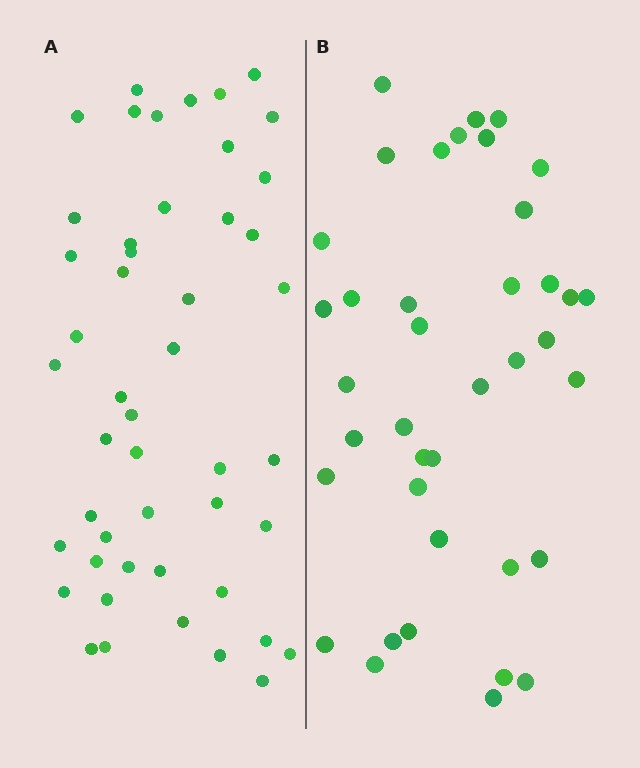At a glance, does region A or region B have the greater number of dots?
Region A (the left region) has more dots.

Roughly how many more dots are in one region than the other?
Region A has roughly 8 or so more dots than region B.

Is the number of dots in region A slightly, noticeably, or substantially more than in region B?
Region A has only slightly more — the two regions are fairly close. The ratio is roughly 1.2 to 1.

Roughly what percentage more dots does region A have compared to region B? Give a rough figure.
About 25% more.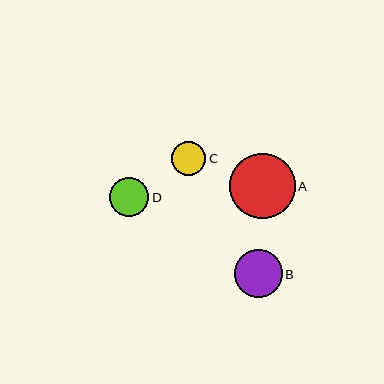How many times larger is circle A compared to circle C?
Circle A is approximately 1.9 times the size of circle C.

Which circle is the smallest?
Circle C is the smallest with a size of approximately 34 pixels.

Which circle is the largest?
Circle A is the largest with a size of approximately 65 pixels.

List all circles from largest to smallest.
From largest to smallest: A, B, D, C.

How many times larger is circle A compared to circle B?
Circle A is approximately 1.4 times the size of circle B.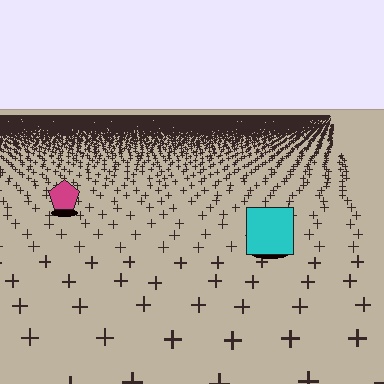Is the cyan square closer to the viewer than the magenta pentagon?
Yes. The cyan square is closer — you can tell from the texture gradient: the ground texture is coarser near it.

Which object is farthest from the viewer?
The magenta pentagon is farthest from the viewer. It appears smaller and the ground texture around it is denser.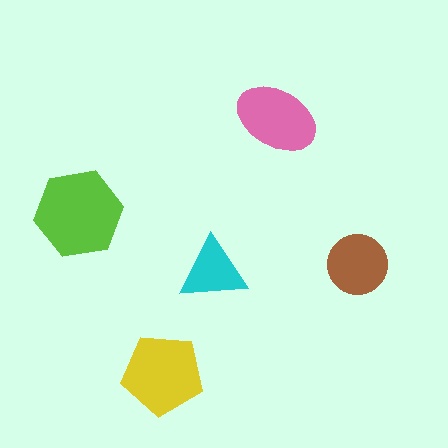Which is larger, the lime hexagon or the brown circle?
The lime hexagon.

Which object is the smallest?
The cyan triangle.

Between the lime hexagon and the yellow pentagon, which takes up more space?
The lime hexagon.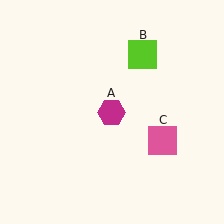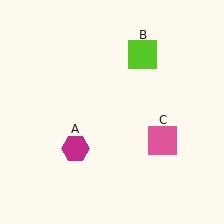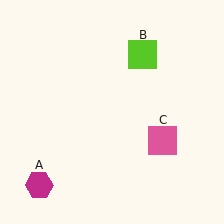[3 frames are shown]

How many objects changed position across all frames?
1 object changed position: magenta hexagon (object A).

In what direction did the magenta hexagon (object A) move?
The magenta hexagon (object A) moved down and to the left.